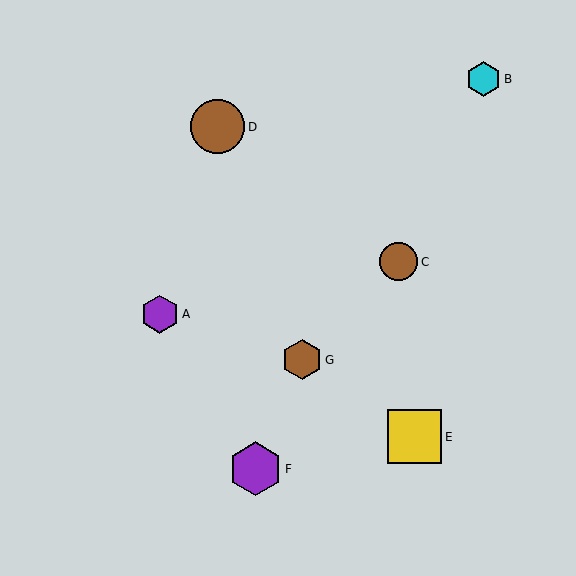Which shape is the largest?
The brown circle (labeled D) is the largest.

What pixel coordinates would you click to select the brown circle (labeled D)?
Click at (217, 127) to select the brown circle D.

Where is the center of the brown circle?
The center of the brown circle is at (399, 262).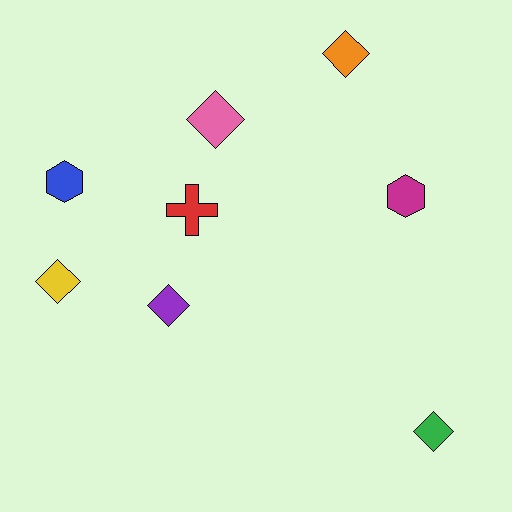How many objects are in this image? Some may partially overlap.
There are 8 objects.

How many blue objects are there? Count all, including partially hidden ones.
There is 1 blue object.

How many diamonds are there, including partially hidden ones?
There are 5 diamonds.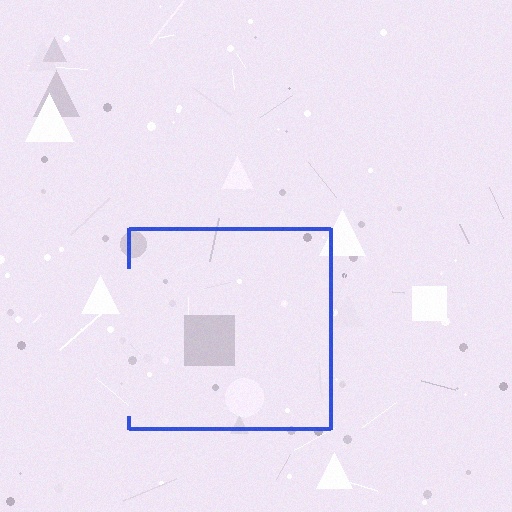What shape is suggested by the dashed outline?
The dashed outline suggests a square.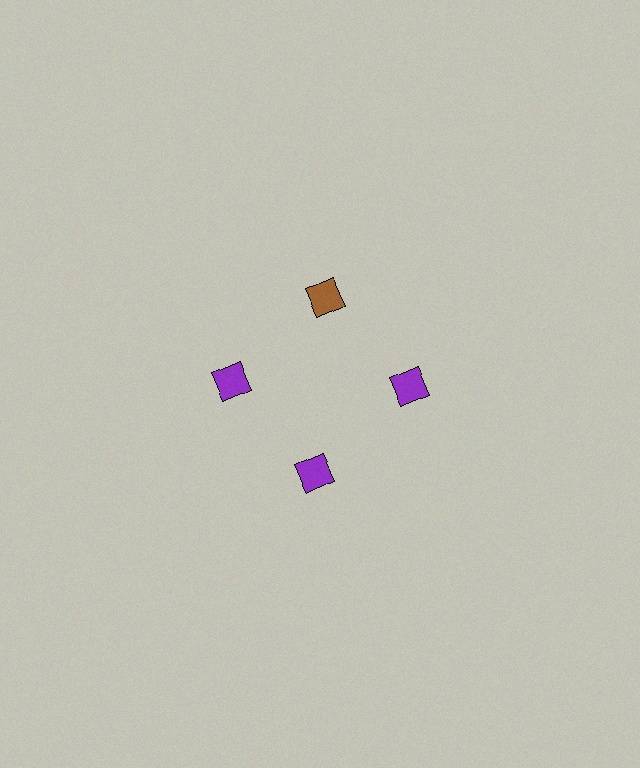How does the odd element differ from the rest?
It has a different color: brown instead of purple.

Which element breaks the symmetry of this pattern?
The brown diamond at roughly the 12 o'clock position breaks the symmetry. All other shapes are purple diamonds.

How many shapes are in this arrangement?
There are 4 shapes arranged in a ring pattern.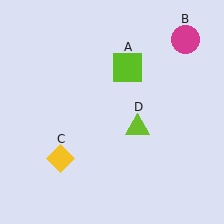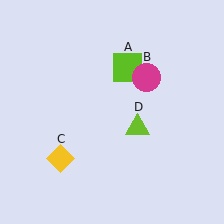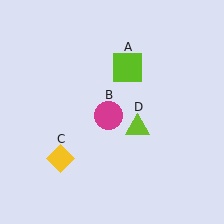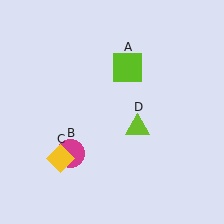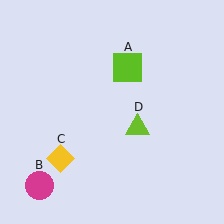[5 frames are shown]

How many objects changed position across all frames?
1 object changed position: magenta circle (object B).